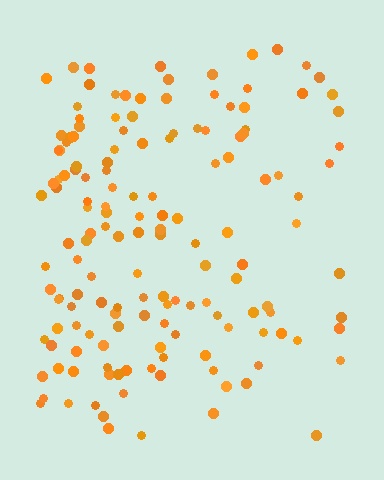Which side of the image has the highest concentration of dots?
The left.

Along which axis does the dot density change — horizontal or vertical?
Horizontal.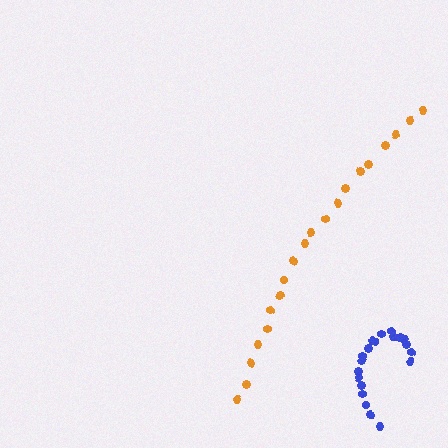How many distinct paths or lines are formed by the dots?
There are 2 distinct paths.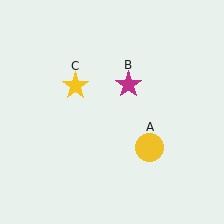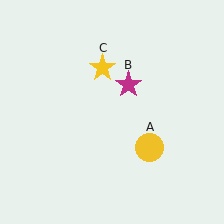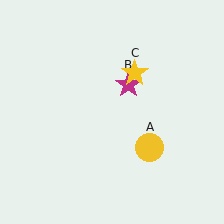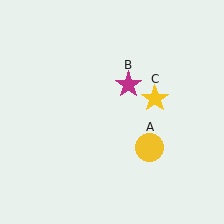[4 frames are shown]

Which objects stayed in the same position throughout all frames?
Yellow circle (object A) and magenta star (object B) remained stationary.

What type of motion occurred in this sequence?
The yellow star (object C) rotated clockwise around the center of the scene.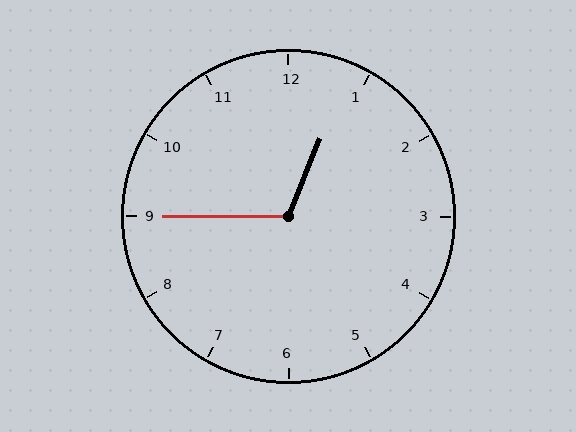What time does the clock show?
12:45.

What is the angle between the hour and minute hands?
Approximately 112 degrees.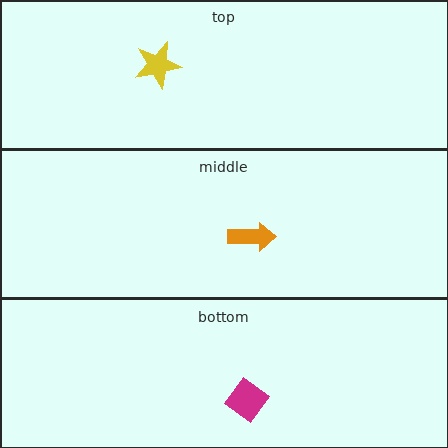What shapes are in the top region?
The yellow star.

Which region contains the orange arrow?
The middle region.